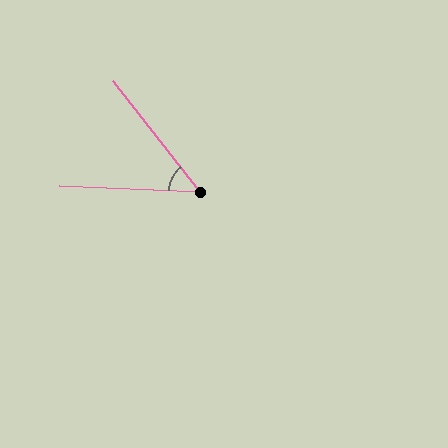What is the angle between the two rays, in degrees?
Approximately 50 degrees.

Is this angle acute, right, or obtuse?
It is acute.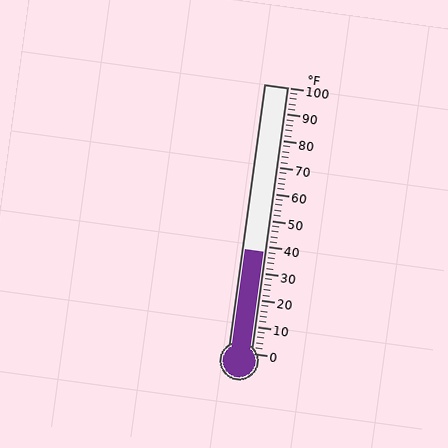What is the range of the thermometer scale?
The thermometer scale ranges from 0°F to 100°F.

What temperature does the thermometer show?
The thermometer shows approximately 38°F.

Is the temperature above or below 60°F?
The temperature is below 60°F.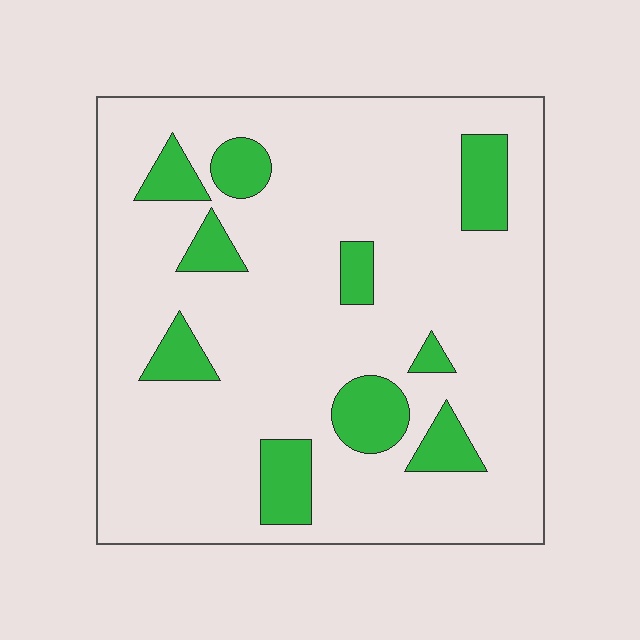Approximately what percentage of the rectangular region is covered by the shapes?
Approximately 15%.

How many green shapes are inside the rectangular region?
10.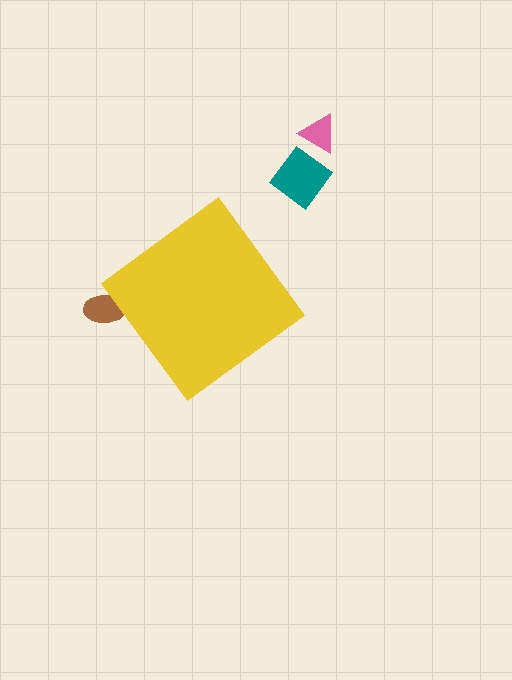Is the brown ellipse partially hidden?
Yes, the brown ellipse is partially hidden behind the yellow diamond.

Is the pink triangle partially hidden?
No, the pink triangle is fully visible.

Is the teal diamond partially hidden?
No, the teal diamond is fully visible.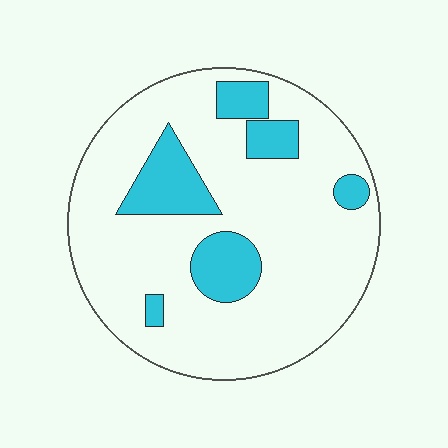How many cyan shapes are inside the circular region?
6.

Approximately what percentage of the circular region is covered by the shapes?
Approximately 20%.